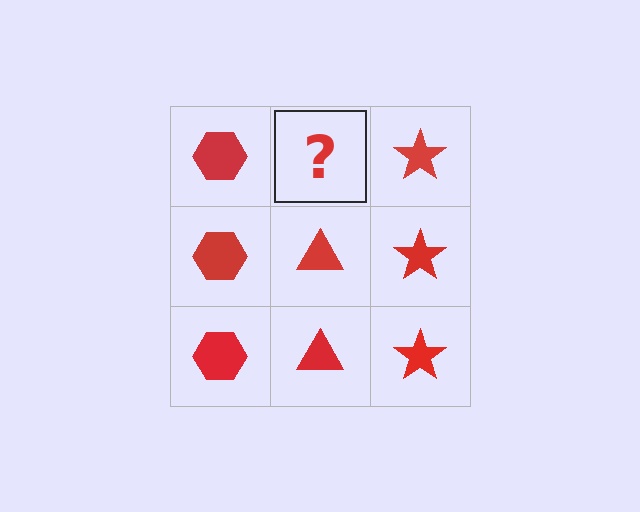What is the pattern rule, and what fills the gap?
The rule is that each column has a consistent shape. The gap should be filled with a red triangle.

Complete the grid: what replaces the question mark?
The question mark should be replaced with a red triangle.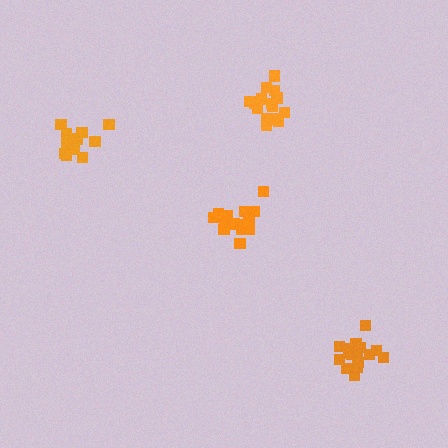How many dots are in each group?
Group 1: 13 dots, Group 2: 15 dots, Group 3: 17 dots, Group 4: 18 dots (63 total).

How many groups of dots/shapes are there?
There are 4 groups.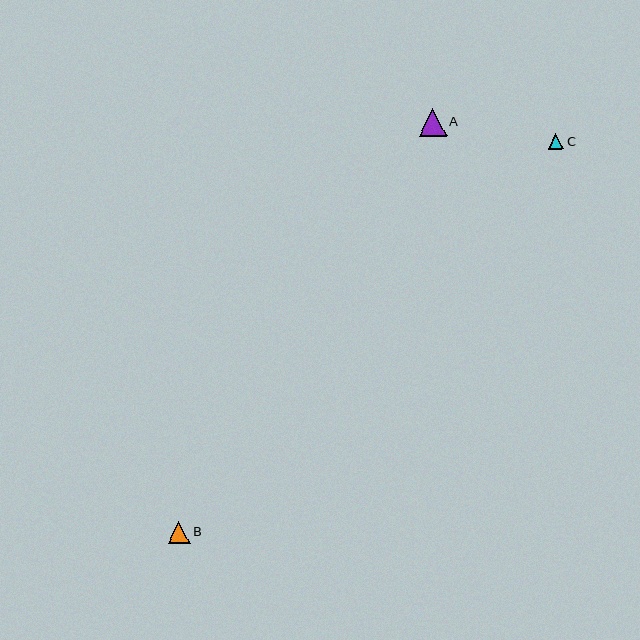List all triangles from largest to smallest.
From largest to smallest: A, B, C.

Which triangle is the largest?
Triangle A is the largest with a size of approximately 28 pixels.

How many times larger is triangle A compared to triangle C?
Triangle A is approximately 1.8 times the size of triangle C.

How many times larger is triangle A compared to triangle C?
Triangle A is approximately 1.8 times the size of triangle C.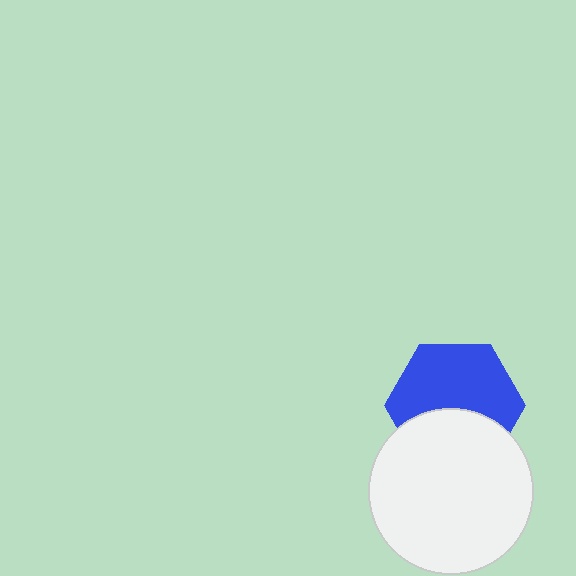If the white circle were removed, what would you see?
You would see the complete blue hexagon.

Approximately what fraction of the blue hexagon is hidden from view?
Roughly 39% of the blue hexagon is hidden behind the white circle.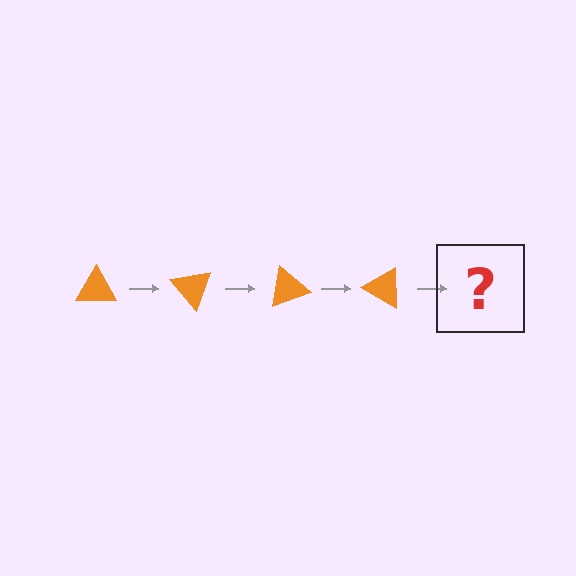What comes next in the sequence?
The next element should be an orange triangle rotated 200 degrees.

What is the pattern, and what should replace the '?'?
The pattern is that the triangle rotates 50 degrees each step. The '?' should be an orange triangle rotated 200 degrees.